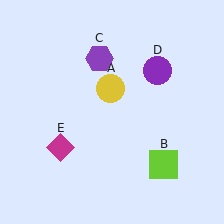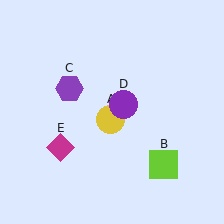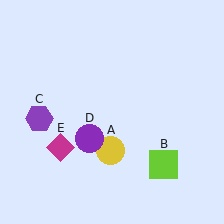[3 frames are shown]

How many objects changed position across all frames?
3 objects changed position: yellow circle (object A), purple hexagon (object C), purple circle (object D).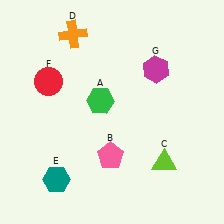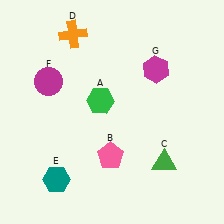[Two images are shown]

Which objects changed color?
C changed from lime to green. F changed from red to magenta.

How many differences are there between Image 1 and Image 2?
There are 2 differences between the two images.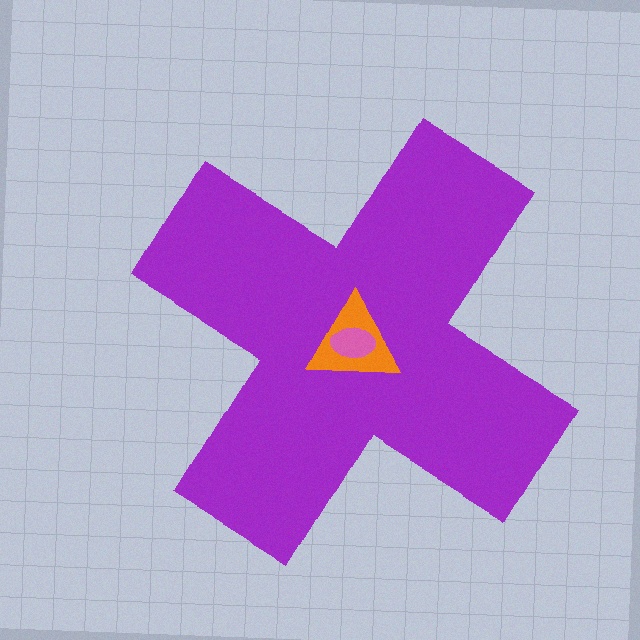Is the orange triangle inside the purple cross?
Yes.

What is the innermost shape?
The pink ellipse.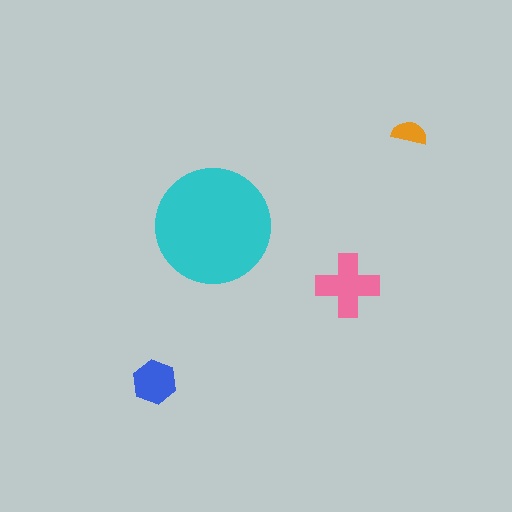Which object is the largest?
The cyan circle.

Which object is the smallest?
The orange semicircle.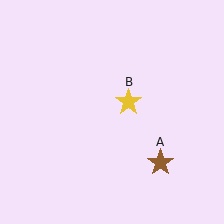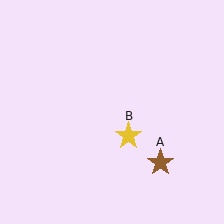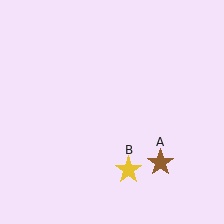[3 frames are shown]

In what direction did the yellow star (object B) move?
The yellow star (object B) moved down.